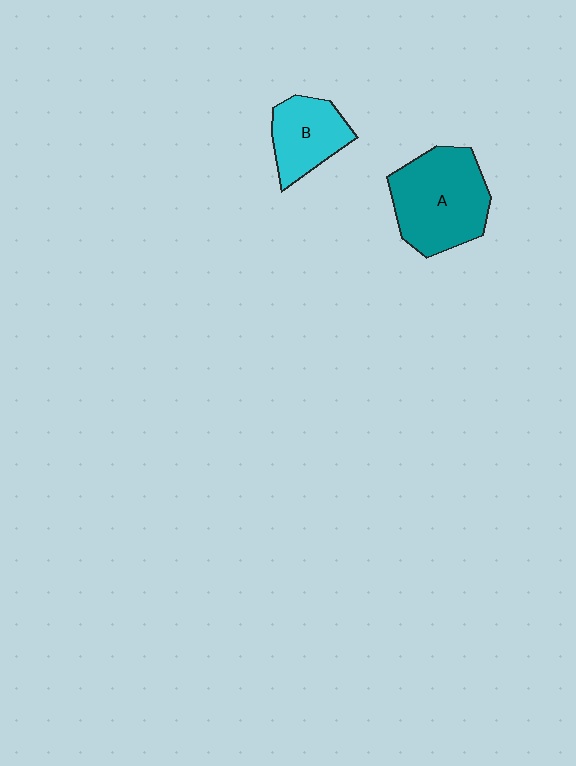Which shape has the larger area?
Shape A (teal).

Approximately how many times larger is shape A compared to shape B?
Approximately 1.7 times.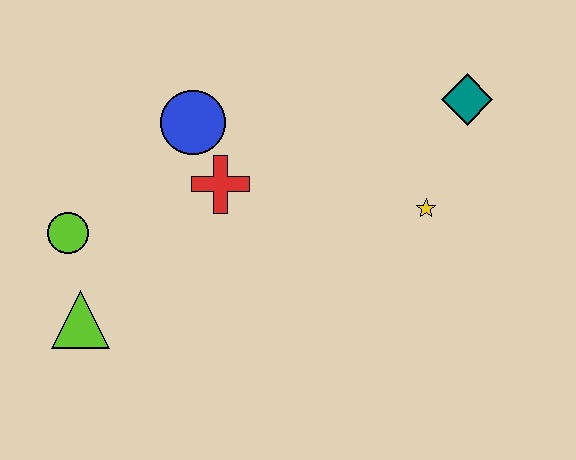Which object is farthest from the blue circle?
The teal diamond is farthest from the blue circle.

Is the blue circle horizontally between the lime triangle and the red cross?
Yes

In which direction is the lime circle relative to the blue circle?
The lime circle is to the left of the blue circle.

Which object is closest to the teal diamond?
The yellow star is closest to the teal diamond.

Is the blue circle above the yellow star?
Yes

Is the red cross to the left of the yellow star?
Yes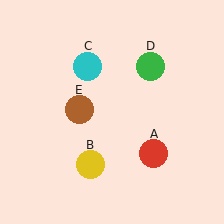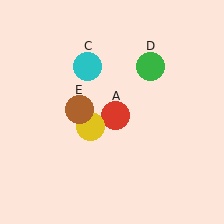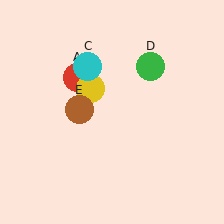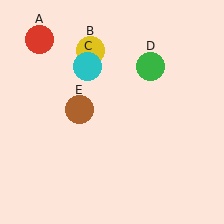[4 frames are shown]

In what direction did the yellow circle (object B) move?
The yellow circle (object B) moved up.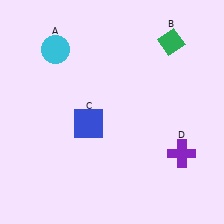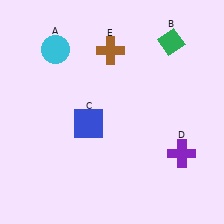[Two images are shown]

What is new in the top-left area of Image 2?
A brown cross (E) was added in the top-left area of Image 2.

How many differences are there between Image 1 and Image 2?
There is 1 difference between the two images.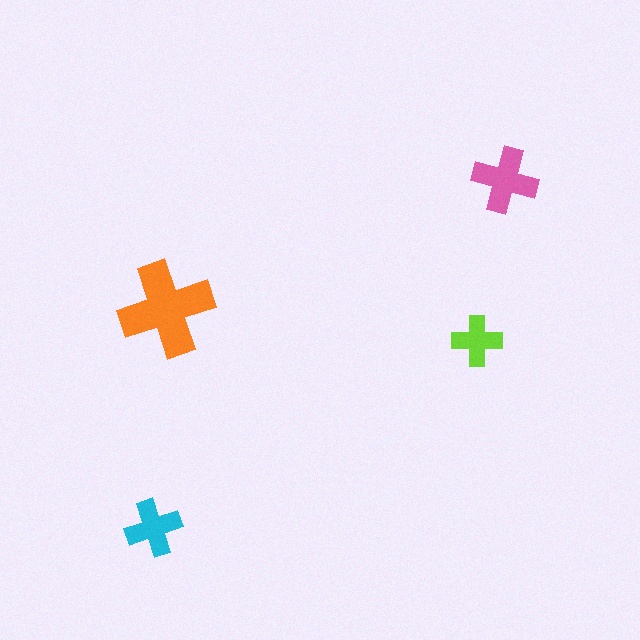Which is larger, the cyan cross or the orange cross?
The orange one.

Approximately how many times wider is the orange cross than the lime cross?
About 2 times wider.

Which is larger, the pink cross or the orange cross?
The orange one.